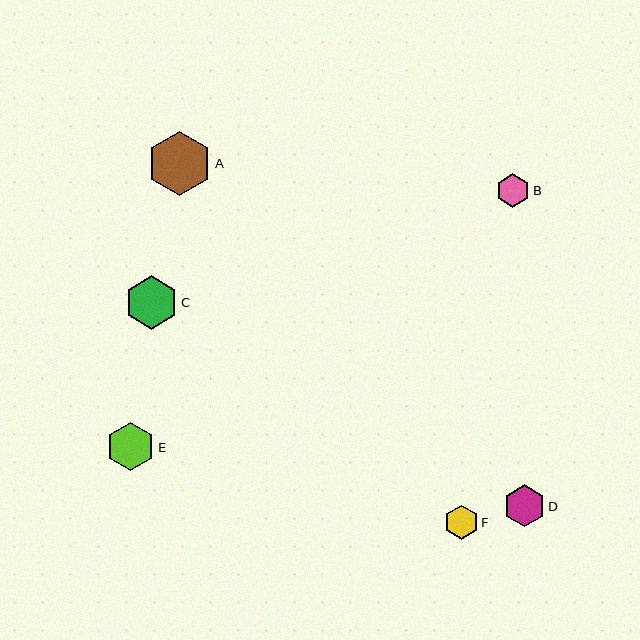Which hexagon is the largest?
Hexagon A is the largest with a size of approximately 64 pixels.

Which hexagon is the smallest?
Hexagon B is the smallest with a size of approximately 34 pixels.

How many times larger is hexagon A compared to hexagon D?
Hexagon A is approximately 1.5 times the size of hexagon D.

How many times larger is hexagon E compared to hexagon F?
Hexagon E is approximately 1.4 times the size of hexagon F.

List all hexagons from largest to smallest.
From largest to smallest: A, C, E, D, F, B.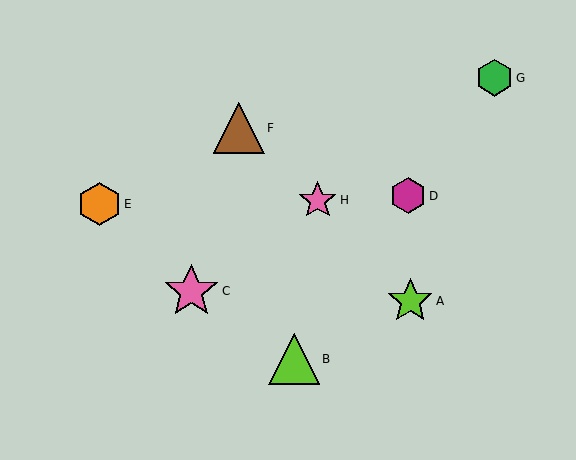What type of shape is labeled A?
Shape A is a lime star.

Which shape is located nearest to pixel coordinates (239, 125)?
The brown triangle (labeled F) at (239, 128) is nearest to that location.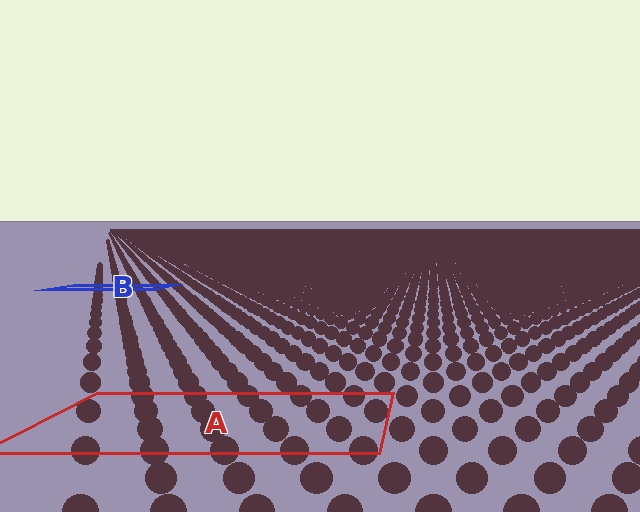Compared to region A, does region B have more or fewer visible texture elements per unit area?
Region B has more texture elements per unit area — they are packed more densely because it is farther away.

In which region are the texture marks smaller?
The texture marks are smaller in region B, because it is farther away.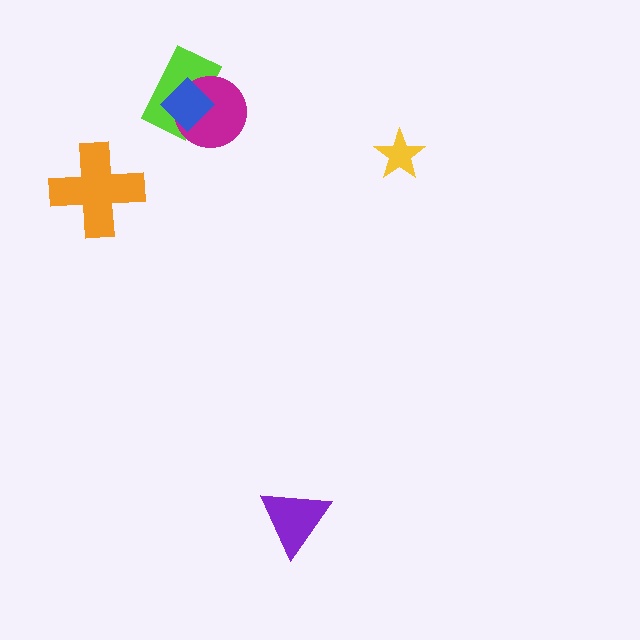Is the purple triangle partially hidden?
No, no other shape covers it.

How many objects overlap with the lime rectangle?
2 objects overlap with the lime rectangle.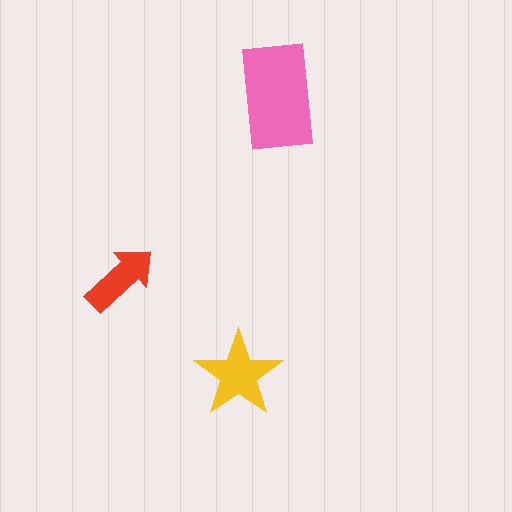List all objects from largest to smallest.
The pink rectangle, the yellow star, the red arrow.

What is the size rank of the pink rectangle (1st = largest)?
1st.